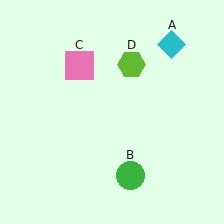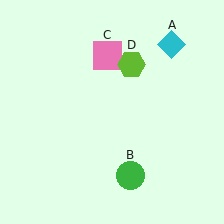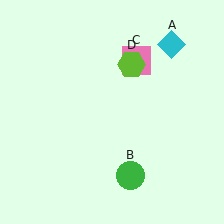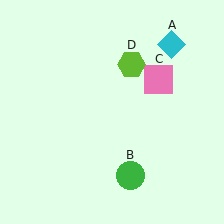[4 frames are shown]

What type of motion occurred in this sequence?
The pink square (object C) rotated clockwise around the center of the scene.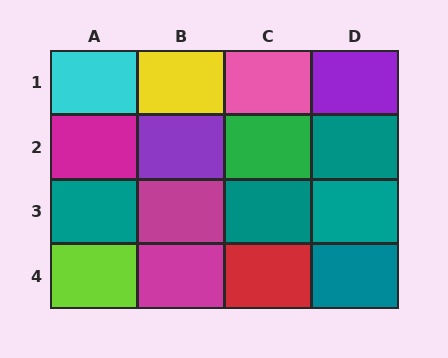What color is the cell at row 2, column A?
Magenta.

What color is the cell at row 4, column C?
Red.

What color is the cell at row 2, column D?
Teal.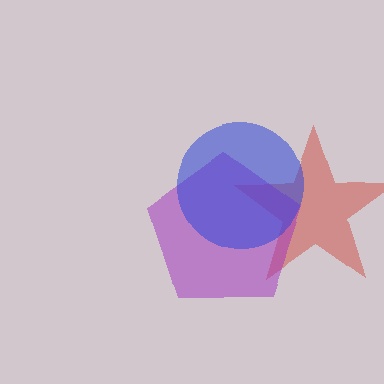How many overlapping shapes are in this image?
There are 3 overlapping shapes in the image.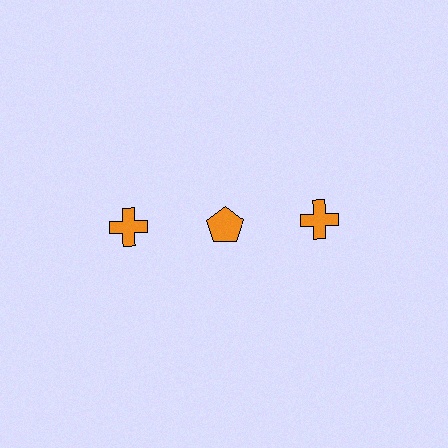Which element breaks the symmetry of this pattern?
The orange pentagon in the top row, second from left column breaks the symmetry. All other shapes are orange crosses.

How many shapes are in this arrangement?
There are 3 shapes arranged in a grid pattern.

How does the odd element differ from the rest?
It has a different shape: pentagon instead of cross.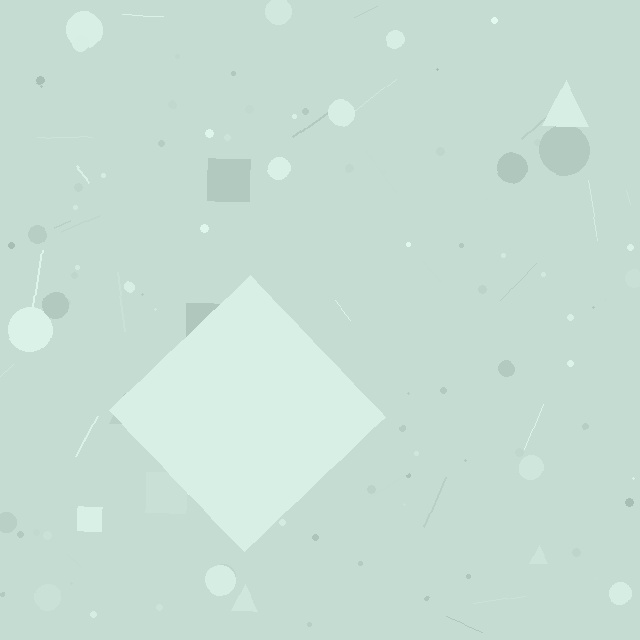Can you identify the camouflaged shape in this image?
The camouflaged shape is a diamond.